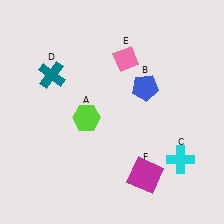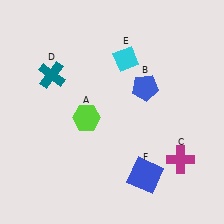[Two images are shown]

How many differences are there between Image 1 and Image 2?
There are 3 differences between the two images.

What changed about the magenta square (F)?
In Image 1, F is magenta. In Image 2, it changed to blue.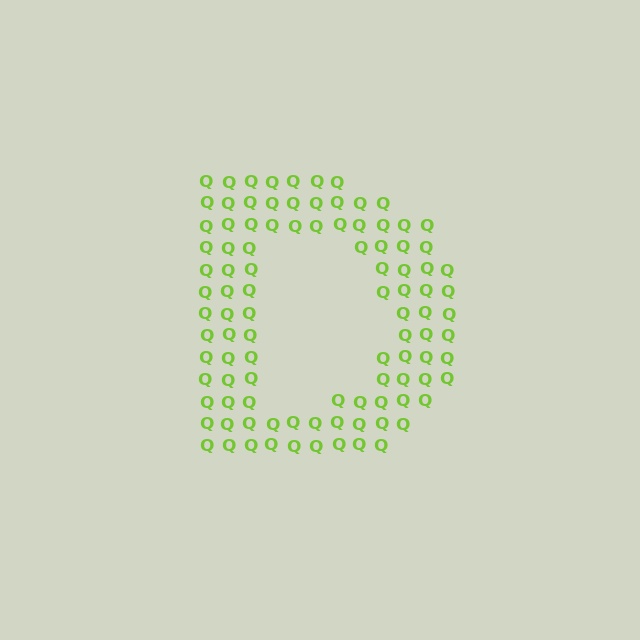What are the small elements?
The small elements are letter Q's.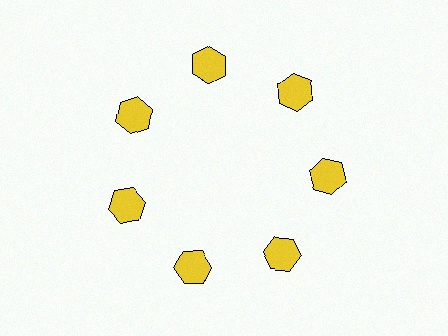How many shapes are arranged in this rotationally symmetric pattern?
There are 7 shapes, arranged in 7 groups of 1.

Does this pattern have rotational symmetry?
Yes, this pattern has 7-fold rotational symmetry. It looks the same after rotating 51 degrees around the center.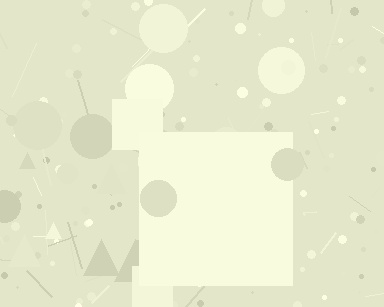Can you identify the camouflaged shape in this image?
The camouflaged shape is a square.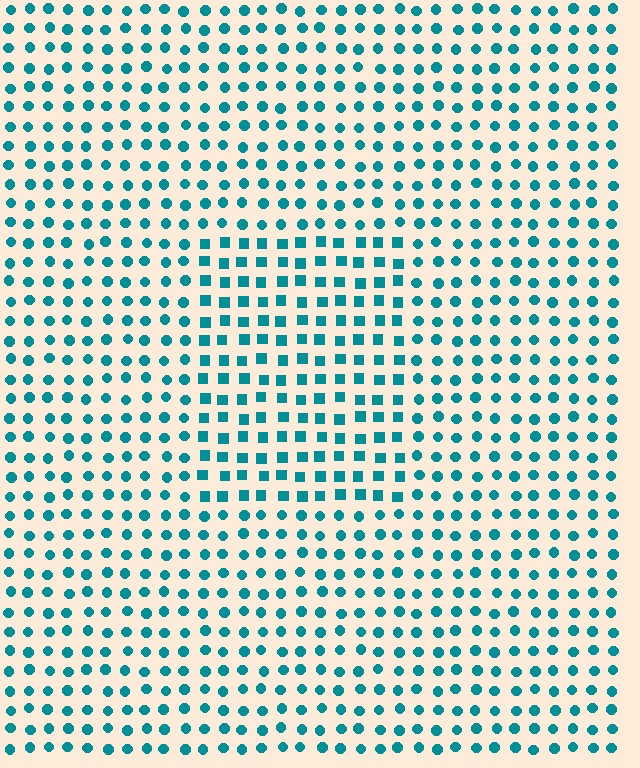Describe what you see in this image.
The image is filled with small teal elements arranged in a uniform grid. A rectangle-shaped region contains squares, while the surrounding area contains circles. The boundary is defined purely by the change in element shape.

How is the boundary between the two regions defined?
The boundary is defined by a change in element shape: squares inside vs. circles outside. All elements share the same color and spacing.